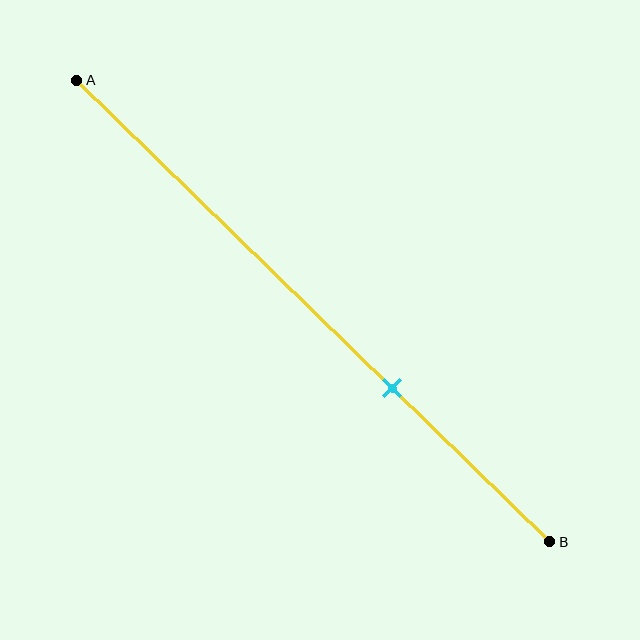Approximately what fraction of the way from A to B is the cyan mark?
The cyan mark is approximately 65% of the way from A to B.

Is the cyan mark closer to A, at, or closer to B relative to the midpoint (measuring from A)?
The cyan mark is closer to point B than the midpoint of segment AB.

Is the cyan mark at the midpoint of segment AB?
No, the mark is at about 65% from A, not at the 50% midpoint.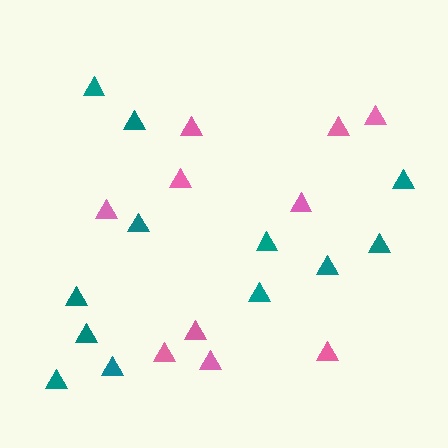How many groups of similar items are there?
There are 2 groups: one group of pink triangles (10) and one group of teal triangles (12).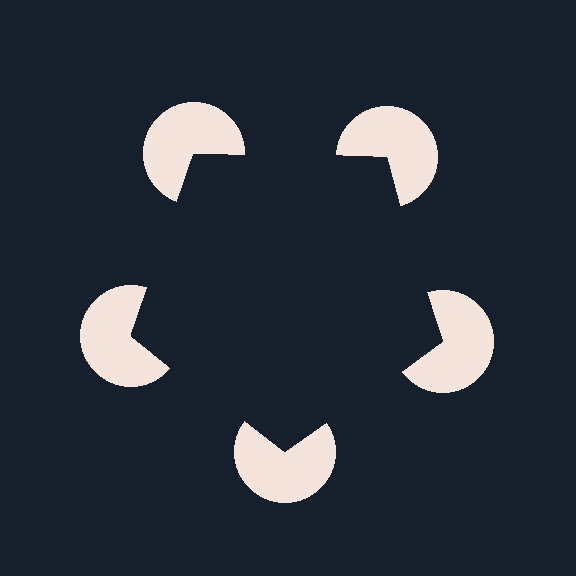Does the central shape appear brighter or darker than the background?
It typically appears slightly darker than the background, even though no actual brightness change is drawn.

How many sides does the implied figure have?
5 sides.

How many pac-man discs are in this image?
There are 5 — one at each vertex of the illusory pentagon.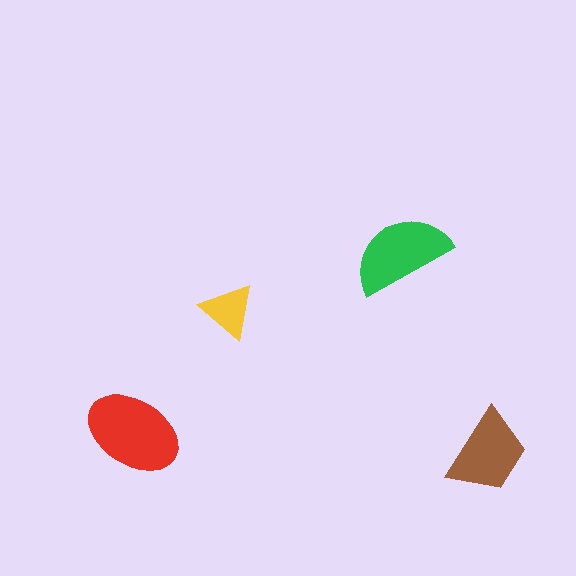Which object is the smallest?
The yellow triangle.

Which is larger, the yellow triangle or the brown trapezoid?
The brown trapezoid.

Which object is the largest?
The red ellipse.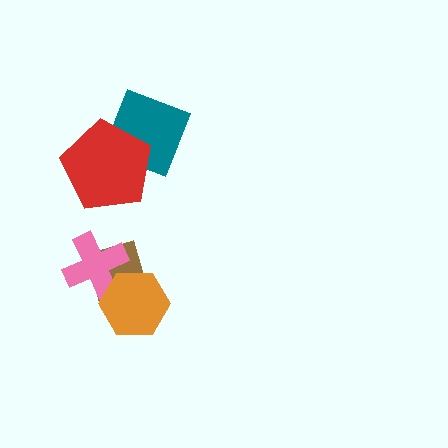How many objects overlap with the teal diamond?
1 object overlaps with the teal diamond.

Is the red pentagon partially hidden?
No, no other shape covers it.